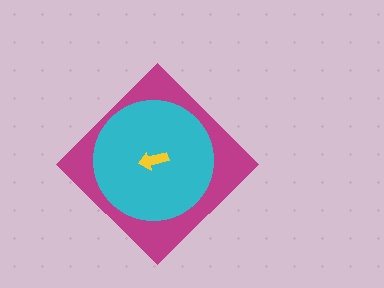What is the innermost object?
The yellow arrow.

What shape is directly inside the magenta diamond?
The cyan circle.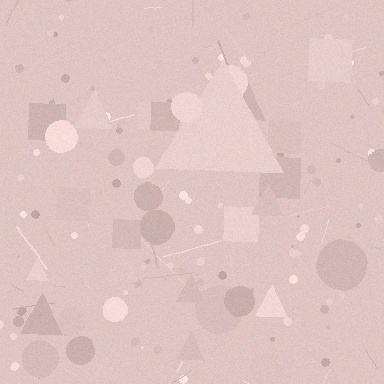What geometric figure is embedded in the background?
A triangle is embedded in the background.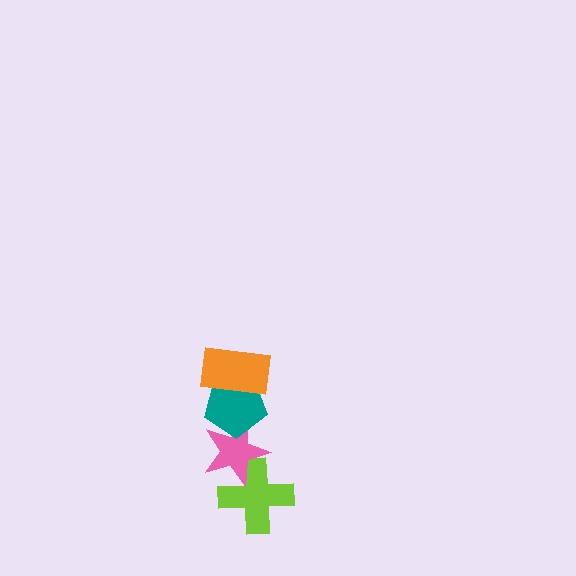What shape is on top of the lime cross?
The pink star is on top of the lime cross.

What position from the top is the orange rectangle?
The orange rectangle is 1st from the top.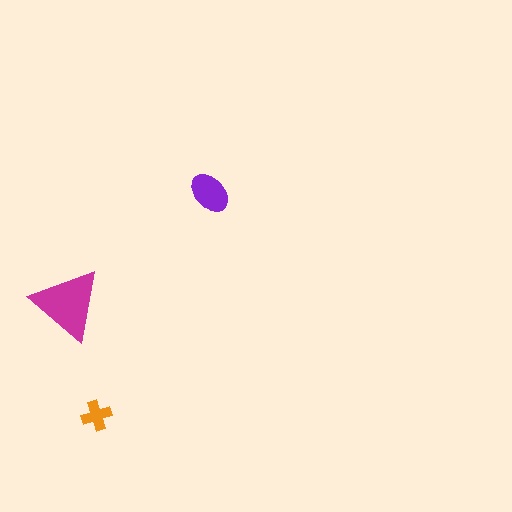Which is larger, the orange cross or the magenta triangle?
The magenta triangle.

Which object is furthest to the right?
The purple ellipse is rightmost.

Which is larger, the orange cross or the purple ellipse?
The purple ellipse.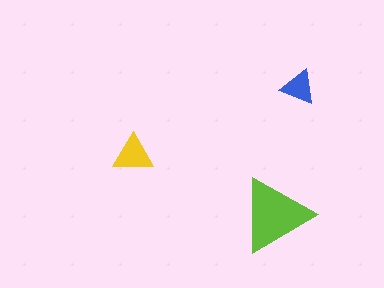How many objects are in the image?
There are 3 objects in the image.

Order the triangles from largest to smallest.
the lime one, the yellow one, the blue one.